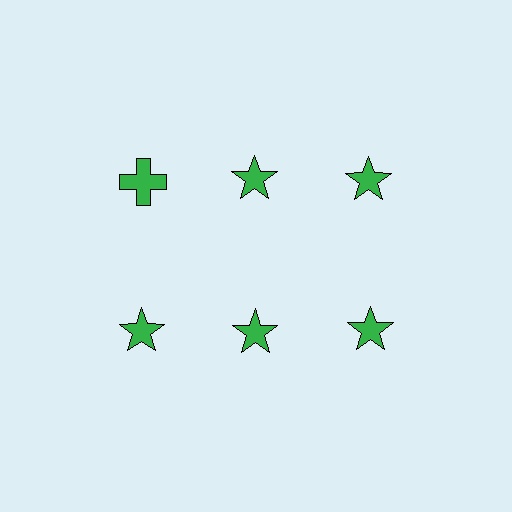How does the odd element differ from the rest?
It has a different shape: cross instead of star.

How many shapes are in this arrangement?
There are 6 shapes arranged in a grid pattern.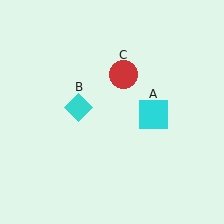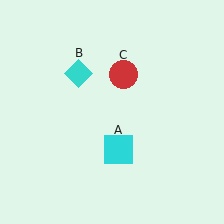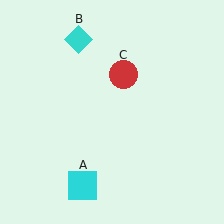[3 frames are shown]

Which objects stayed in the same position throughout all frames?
Red circle (object C) remained stationary.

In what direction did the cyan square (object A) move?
The cyan square (object A) moved down and to the left.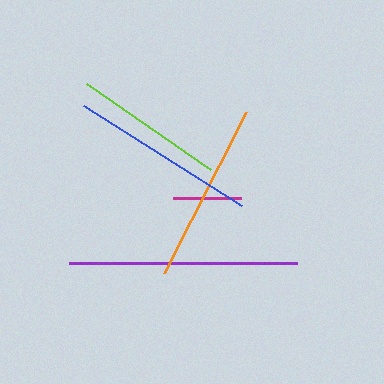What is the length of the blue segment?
The blue segment is approximately 187 pixels long.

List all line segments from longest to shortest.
From longest to shortest: purple, blue, orange, lime, magenta.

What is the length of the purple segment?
The purple segment is approximately 227 pixels long.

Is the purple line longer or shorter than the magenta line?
The purple line is longer than the magenta line.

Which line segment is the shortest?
The magenta line is the shortest at approximately 68 pixels.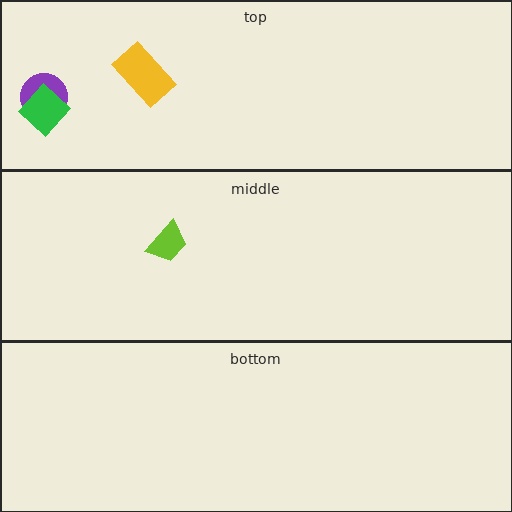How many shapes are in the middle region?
1.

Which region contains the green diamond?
The top region.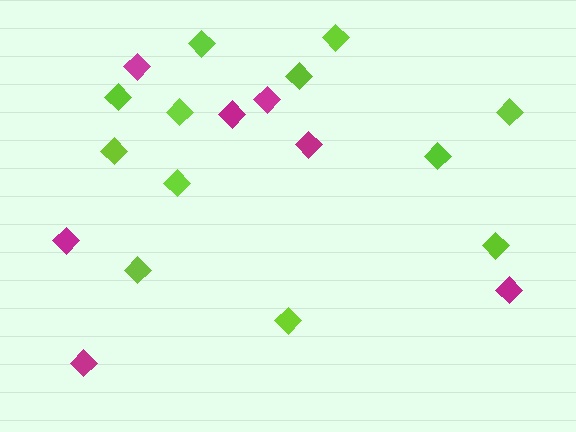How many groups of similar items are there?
There are 2 groups: one group of magenta diamonds (7) and one group of lime diamonds (12).